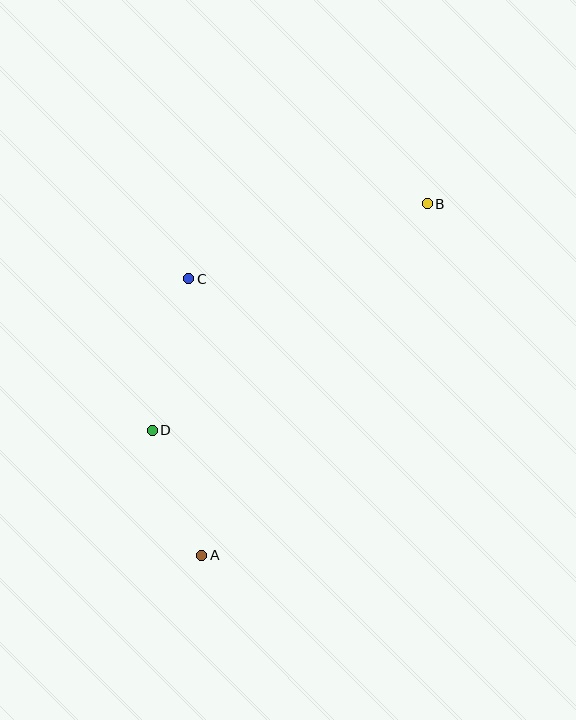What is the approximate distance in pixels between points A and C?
The distance between A and C is approximately 277 pixels.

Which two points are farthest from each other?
Points A and B are farthest from each other.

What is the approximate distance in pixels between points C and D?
The distance between C and D is approximately 156 pixels.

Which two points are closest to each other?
Points A and D are closest to each other.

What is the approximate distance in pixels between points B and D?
The distance between B and D is approximately 356 pixels.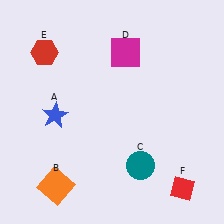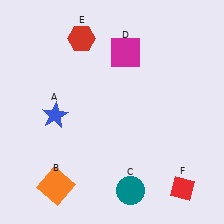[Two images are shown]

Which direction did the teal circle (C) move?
The teal circle (C) moved down.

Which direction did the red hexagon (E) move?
The red hexagon (E) moved right.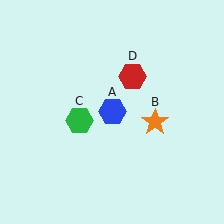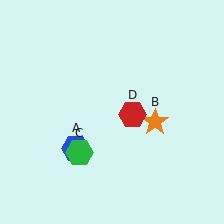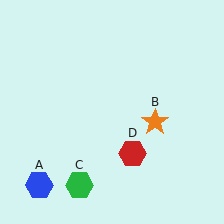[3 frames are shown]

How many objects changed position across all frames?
3 objects changed position: blue hexagon (object A), green hexagon (object C), red hexagon (object D).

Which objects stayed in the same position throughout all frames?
Orange star (object B) remained stationary.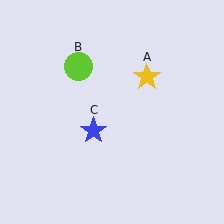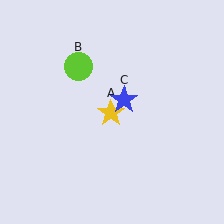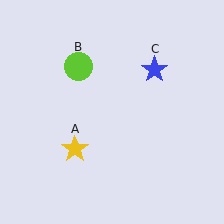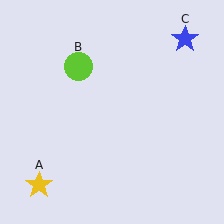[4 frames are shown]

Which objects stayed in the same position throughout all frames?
Lime circle (object B) remained stationary.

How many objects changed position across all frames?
2 objects changed position: yellow star (object A), blue star (object C).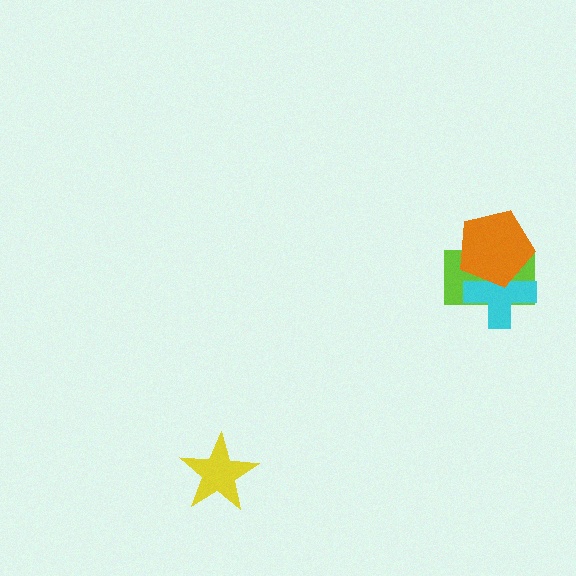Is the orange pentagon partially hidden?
No, no other shape covers it.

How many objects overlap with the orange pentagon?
2 objects overlap with the orange pentagon.